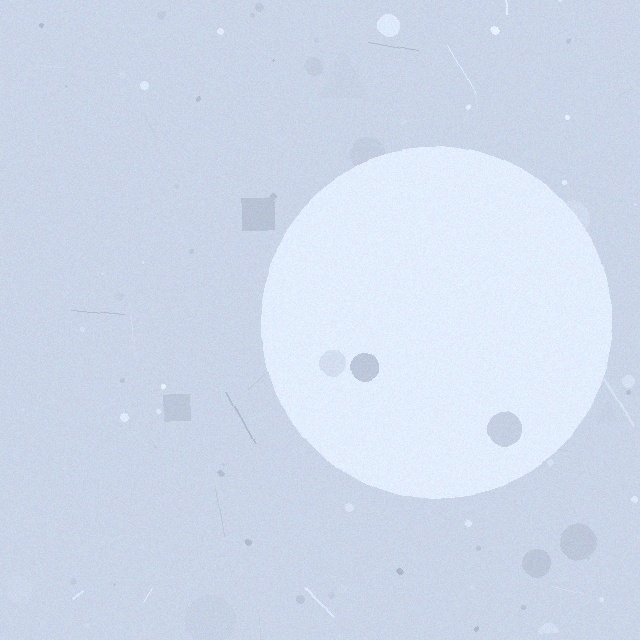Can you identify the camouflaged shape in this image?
The camouflaged shape is a circle.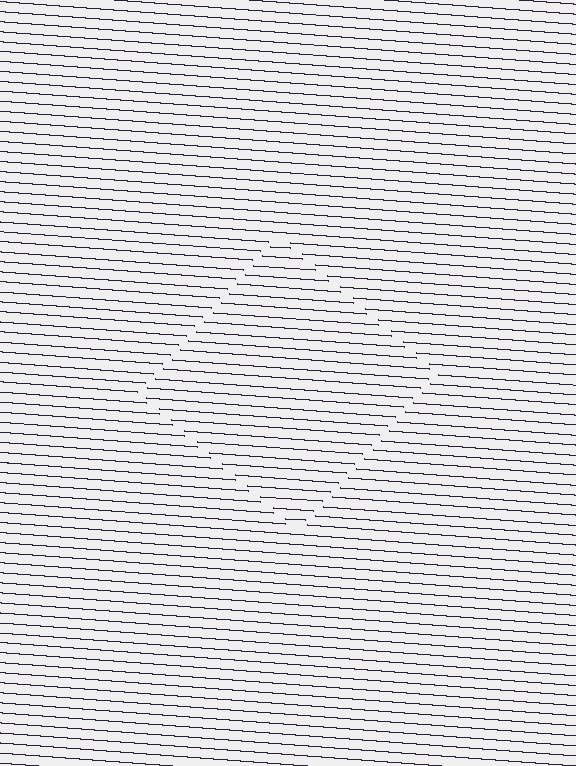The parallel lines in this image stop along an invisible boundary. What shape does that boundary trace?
An illusory square. The interior of the shape contains the same grating, shifted by half a period — the contour is defined by the phase discontinuity where line-ends from the inner and outer gratings abut.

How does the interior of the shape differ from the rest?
The interior of the shape contains the same grating, shifted by half a period — the contour is defined by the phase discontinuity where line-ends from the inner and outer gratings abut.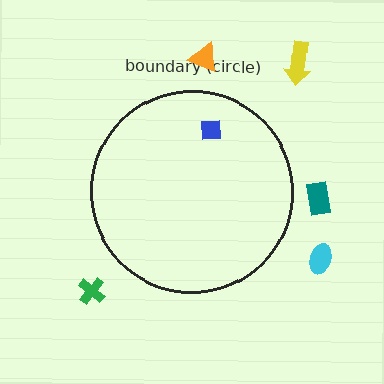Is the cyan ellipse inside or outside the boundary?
Outside.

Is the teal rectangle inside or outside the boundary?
Outside.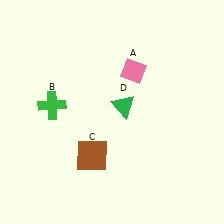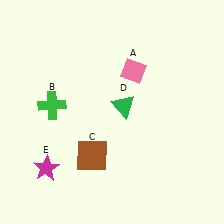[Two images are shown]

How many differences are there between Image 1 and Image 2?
There is 1 difference between the two images.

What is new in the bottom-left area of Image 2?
A magenta star (E) was added in the bottom-left area of Image 2.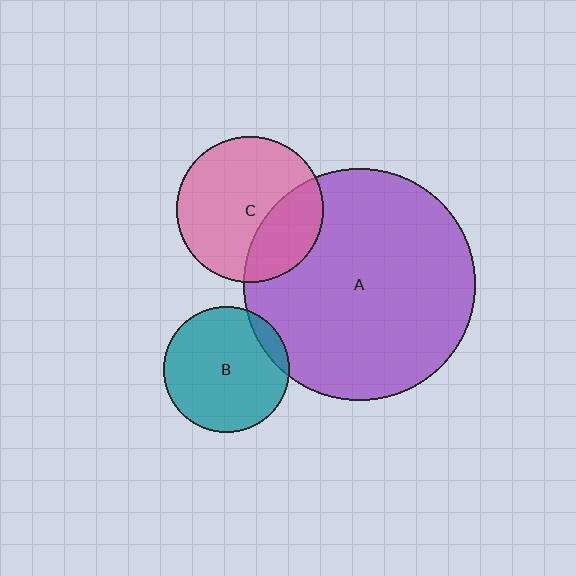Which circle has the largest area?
Circle A (purple).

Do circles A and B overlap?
Yes.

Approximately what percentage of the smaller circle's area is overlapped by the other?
Approximately 10%.